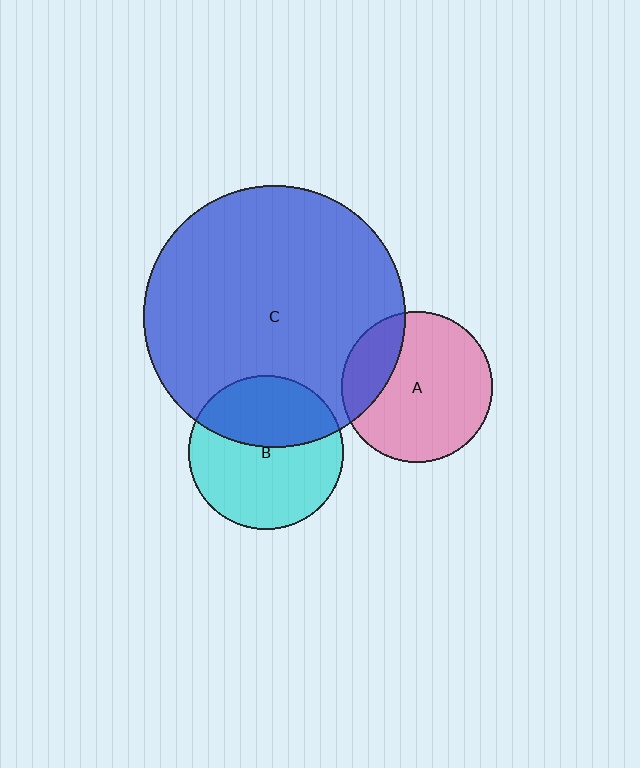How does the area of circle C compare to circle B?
Approximately 2.9 times.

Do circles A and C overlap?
Yes.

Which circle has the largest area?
Circle C (blue).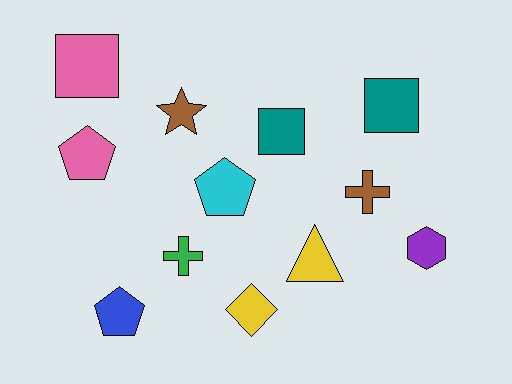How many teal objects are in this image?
There are 2 teal objects.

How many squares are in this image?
There are 3 squares.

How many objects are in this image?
There are 12 objects.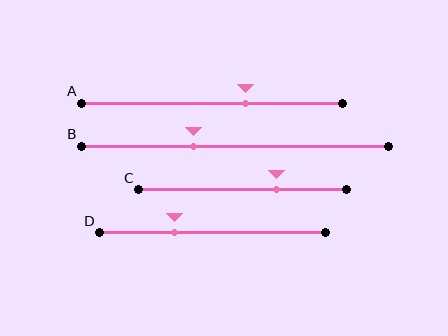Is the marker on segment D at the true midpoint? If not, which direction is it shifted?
No, the marker on segment D is shifted to the left by about 17% of the segment length.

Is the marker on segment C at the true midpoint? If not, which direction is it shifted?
No, the marker on segment C is shifted to the right by about 16% of the segment length.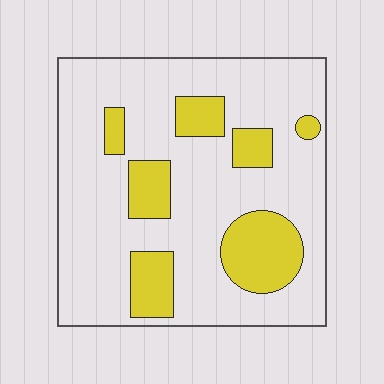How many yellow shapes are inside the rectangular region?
7.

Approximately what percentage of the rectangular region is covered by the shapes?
Approximately 20%.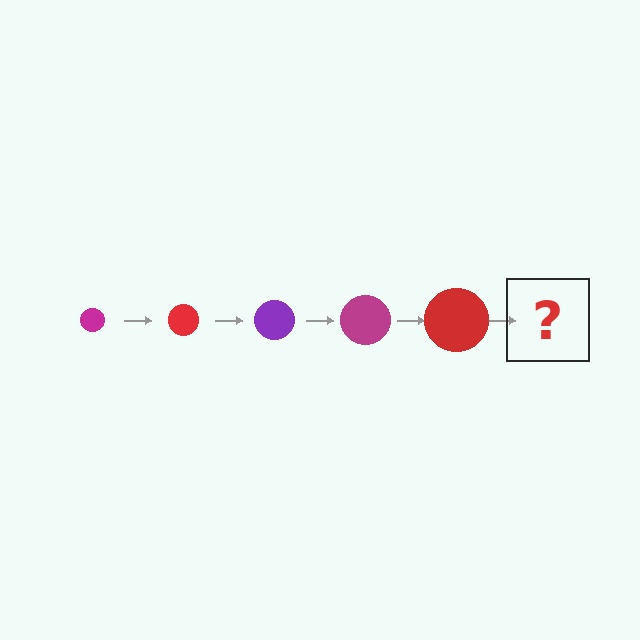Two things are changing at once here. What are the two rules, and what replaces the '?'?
The two rules are that the circle grows larger each step and the color cycles through magenta, red, and purple. The '?' should be a purple circle, larger than the previous one.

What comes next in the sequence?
The next element should be a purple circle, larger than the previous one.